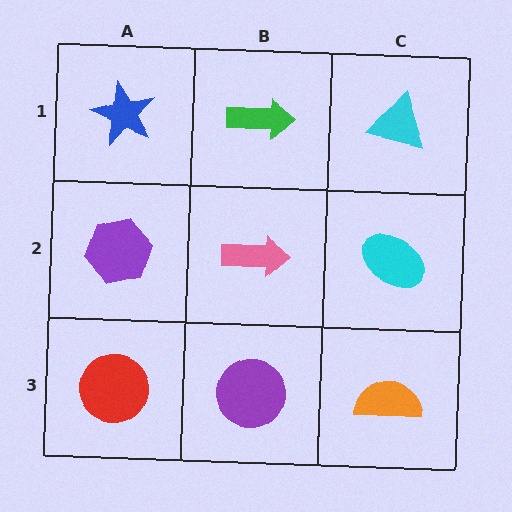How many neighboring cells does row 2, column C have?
3.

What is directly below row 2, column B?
A purple circle.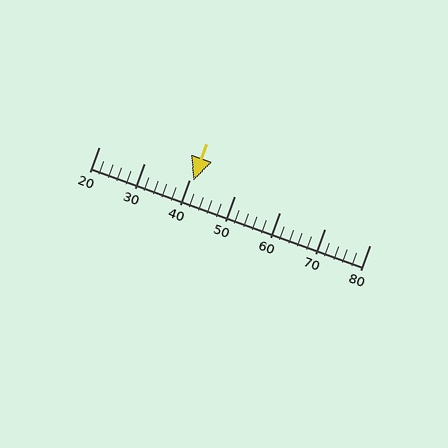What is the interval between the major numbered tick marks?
The major tick marks are spaced 10 units apart.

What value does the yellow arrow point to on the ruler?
The yellow arrow points to approximately 41.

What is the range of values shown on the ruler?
The ruler shows values from 20 to 80.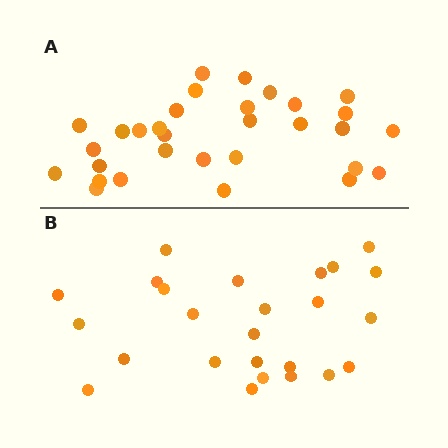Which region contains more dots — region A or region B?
Region A (the top region) has more dots.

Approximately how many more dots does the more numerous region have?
Region A has about 6 more dots than region B.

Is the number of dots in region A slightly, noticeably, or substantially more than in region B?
Region A has only slightly more — the two regions are fairly close. The ratio is roughly 1.2 to 1.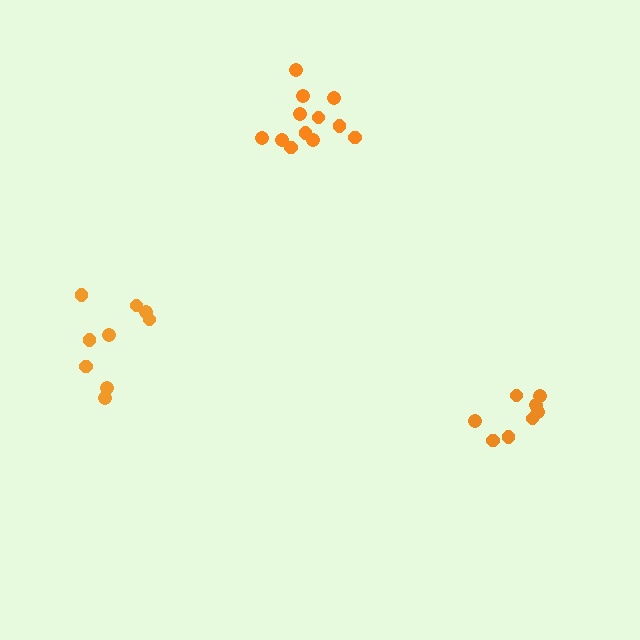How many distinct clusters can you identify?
There are 3 distinct clusters.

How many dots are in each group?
Group 1: 12 dots, Group 2: 9 dots, Group 3: 8 dots (29 total).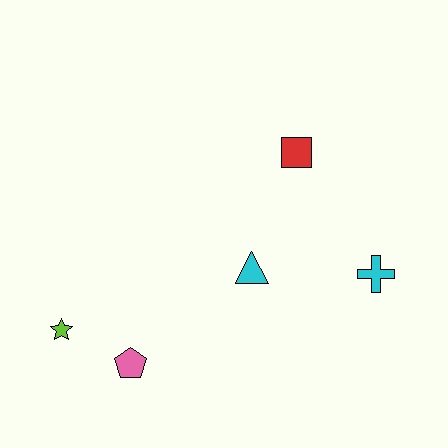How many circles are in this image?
There are no circles.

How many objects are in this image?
There are 5 objects.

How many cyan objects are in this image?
There are 2 cyan objects.